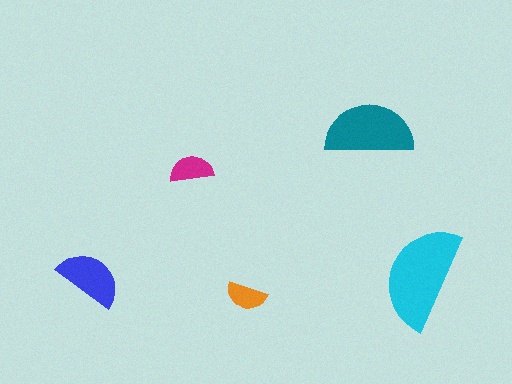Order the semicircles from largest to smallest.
the cyan one, the teal one, the blue one, the magenta one, the orange one.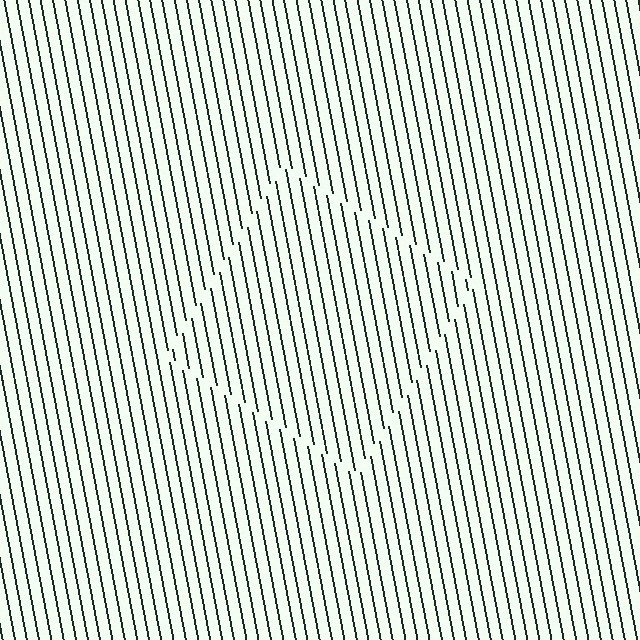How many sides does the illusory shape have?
4 sides — the line-ends trace a square.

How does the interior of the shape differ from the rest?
The interior of the shape contains the same grating, shifted by half a period — the contour is defined by the phase discontinuity where line-ends from the inner and outer gratings abut.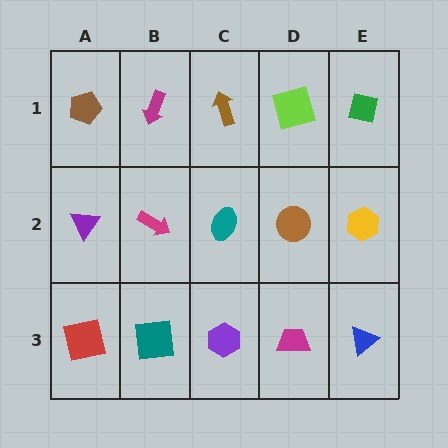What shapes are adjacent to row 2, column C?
A brown arrow (row 1, column C), a purple hexagon (row 3, column C), a magenta arrow (row 2, column B), a brown circle (row 2, column D).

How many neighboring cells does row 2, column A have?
3.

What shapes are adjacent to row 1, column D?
A brown circle (row 2, column D), a brown arrow (row 1, column C), a green square (row 1, column E).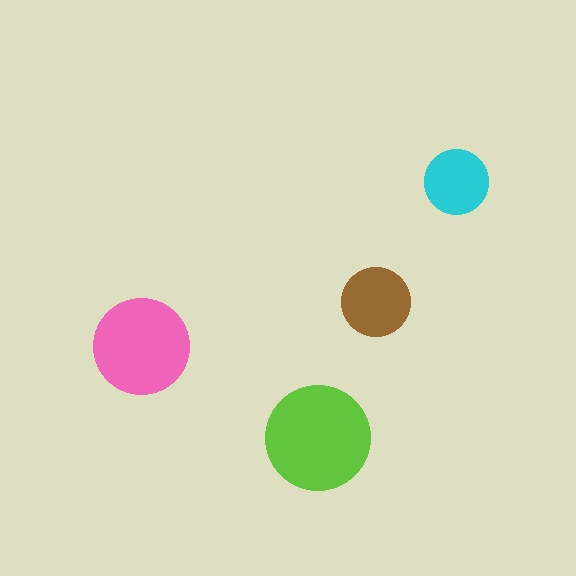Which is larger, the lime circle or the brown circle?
The lime one.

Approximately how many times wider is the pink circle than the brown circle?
About 1.5 times wider.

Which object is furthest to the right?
The cyan circle is rightmost.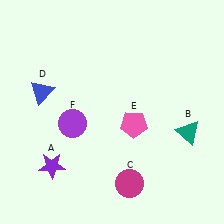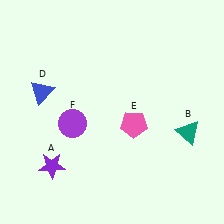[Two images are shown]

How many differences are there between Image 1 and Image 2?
There is 1 difference between the two images.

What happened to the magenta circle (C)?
The magenta circle (C) was removed in Image 2. It was in the bottom-right area of Image 1.